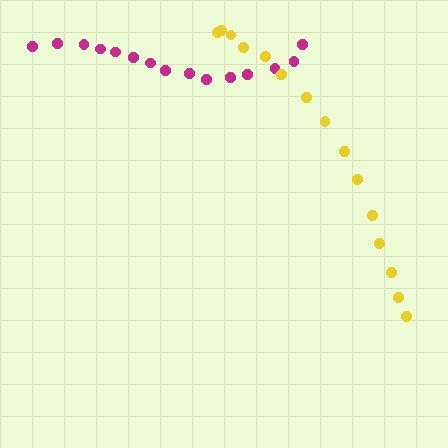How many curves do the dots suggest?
There are 2 distinct paths.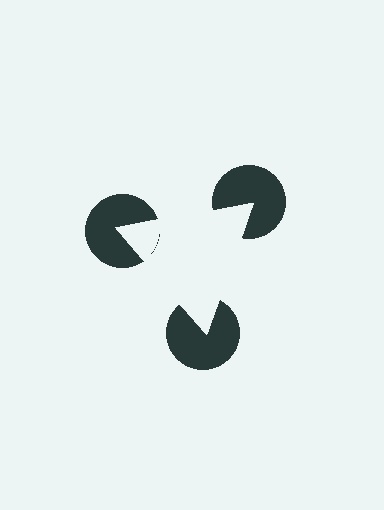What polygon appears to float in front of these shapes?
An illusory triangle — its edges are inferred from the aligned wedge cuts in the pac-man discs, not physically drawn.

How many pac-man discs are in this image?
There are 3 — one at each vertex of the illusory triangle.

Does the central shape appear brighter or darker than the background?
It typically appears slightly brighter than the background, even though no actual brightness change is drawn.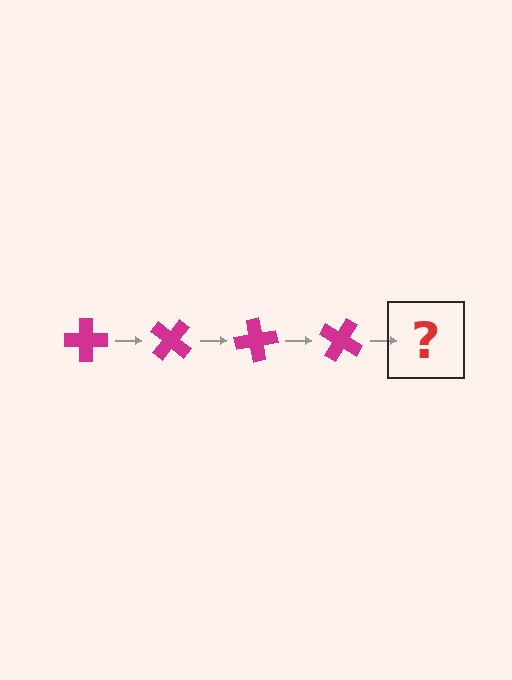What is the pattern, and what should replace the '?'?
The pattern is that the cross rotates 40 degrees each step. The '?' should be a magenta cross rotated 160 degrees.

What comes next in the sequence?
The next element should be a magenta cross rotated 160 degrees.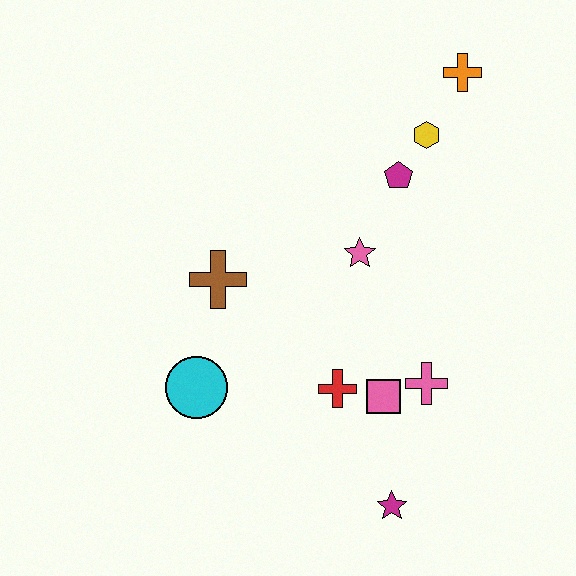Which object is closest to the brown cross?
The cyan circle is closest to the brown cross.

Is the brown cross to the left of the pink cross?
Yes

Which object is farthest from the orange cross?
The magenta star is farthest from the orange cross.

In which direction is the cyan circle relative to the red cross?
The cyan circle is to the left of the red cross.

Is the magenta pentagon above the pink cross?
Yes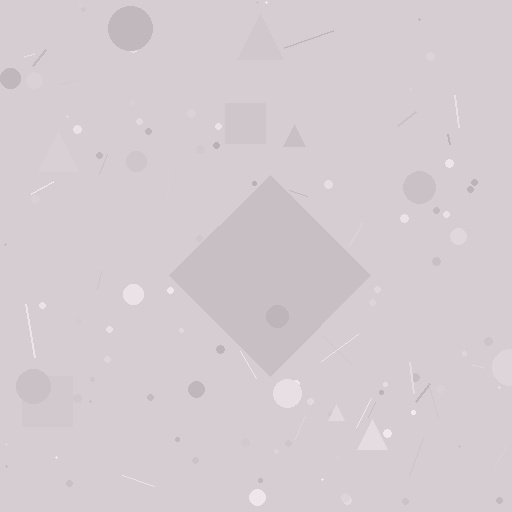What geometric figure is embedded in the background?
A diamond is embedded in the background.